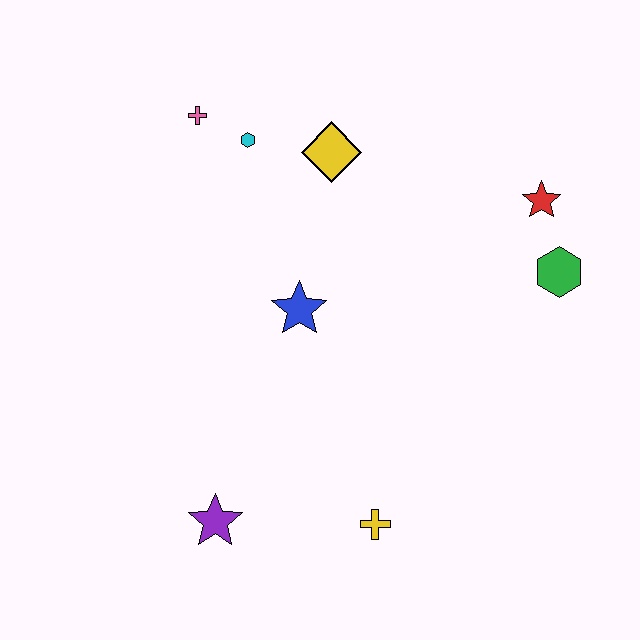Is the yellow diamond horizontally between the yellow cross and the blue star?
Yes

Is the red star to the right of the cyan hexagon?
Yes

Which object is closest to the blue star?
The yellow diamond is closest to the blue star.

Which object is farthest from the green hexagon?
The purple star is farthest from the green hexagon.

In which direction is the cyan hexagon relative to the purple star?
The cyan hexagon is above the purple star.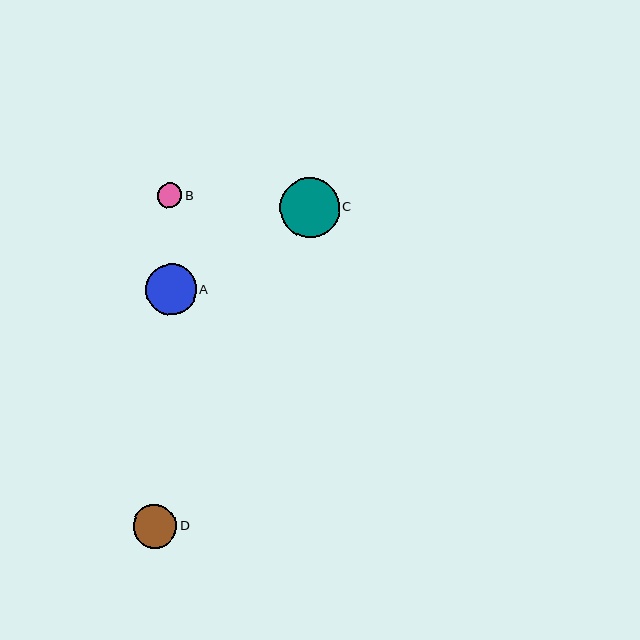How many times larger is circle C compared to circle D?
Circle C is approximately 1.4 times the size of circle D.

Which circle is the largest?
Circle C is the largest with a size of approximately 60 pixels.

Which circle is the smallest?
Circle B is the smallest with a size of approximately 24 pixels.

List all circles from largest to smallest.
From largest to smallest: C, A, D, B.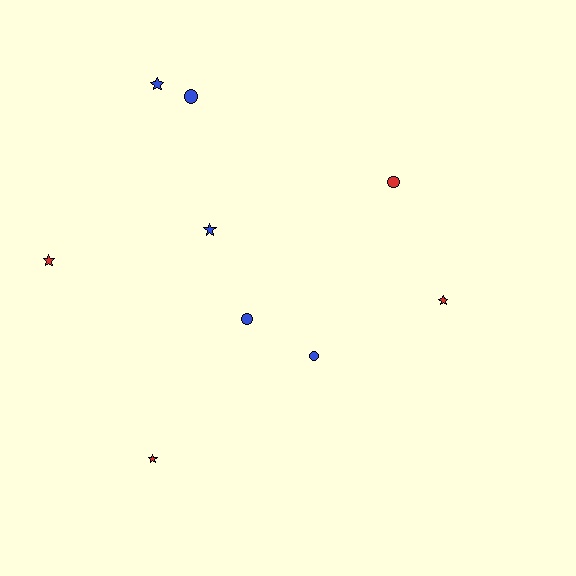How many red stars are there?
There are 3 red stars.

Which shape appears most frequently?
Star, with 5 objects.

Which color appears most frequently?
Blue, with 5 objects.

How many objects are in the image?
There are 9 objects.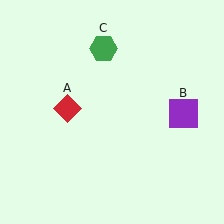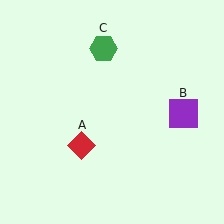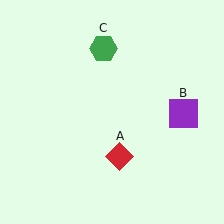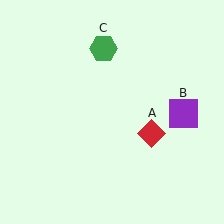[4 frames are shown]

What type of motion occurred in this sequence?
The red diamond (object A) rotated counterclockwise around the center of the scene.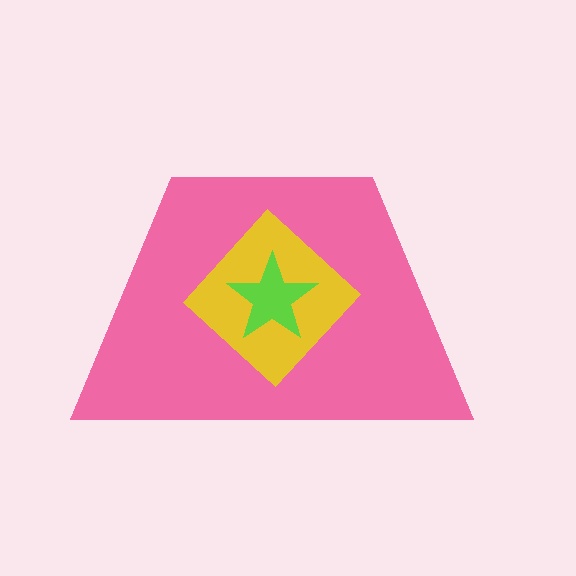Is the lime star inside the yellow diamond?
Yes.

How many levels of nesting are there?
3.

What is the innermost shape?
The lime star.